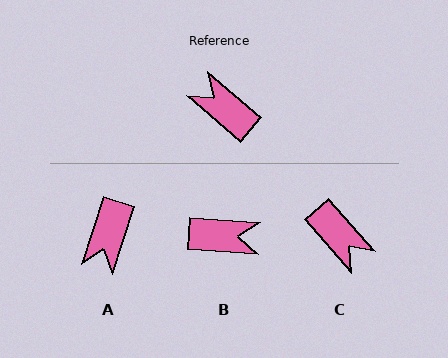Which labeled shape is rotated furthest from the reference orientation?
C, about 172 degrees away.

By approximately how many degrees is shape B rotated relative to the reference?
Approximately 144 degrees clockwise.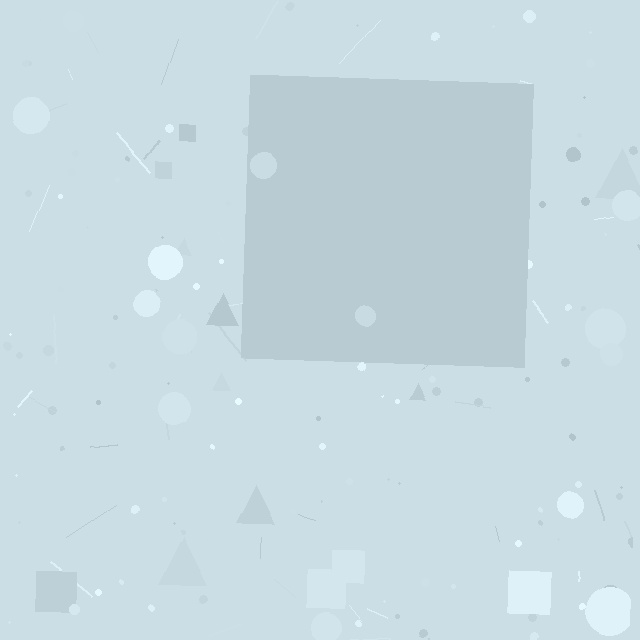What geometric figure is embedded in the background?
A square is embedded in the background.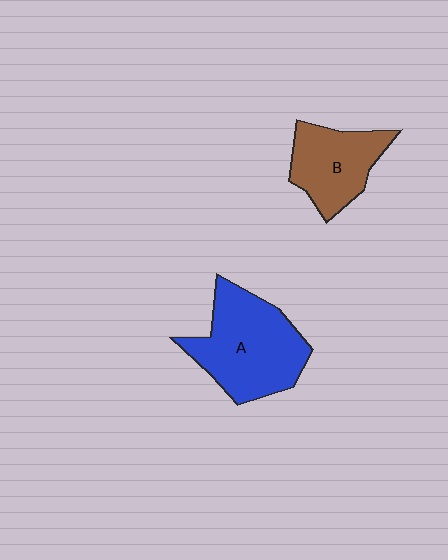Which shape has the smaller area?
Shape B (brown).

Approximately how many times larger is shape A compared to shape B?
Approximately 1.5 times.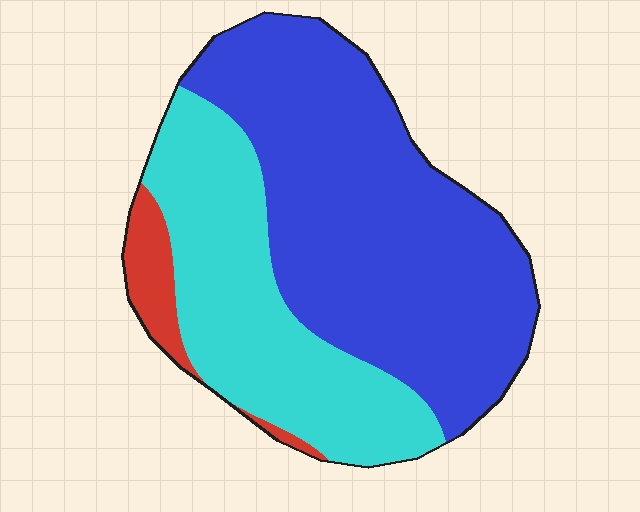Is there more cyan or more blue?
Blue.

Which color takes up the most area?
Blue, at roughly 60%.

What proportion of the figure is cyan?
Cyan covers 35% of the figure.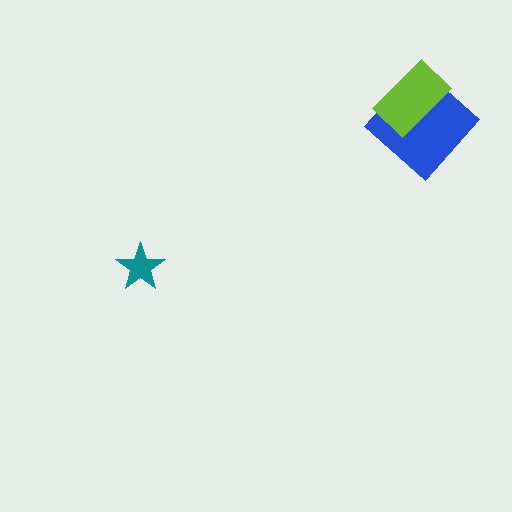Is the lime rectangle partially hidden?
No, no other shape covers it.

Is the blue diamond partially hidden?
Yes, it is partially covered by another shape.